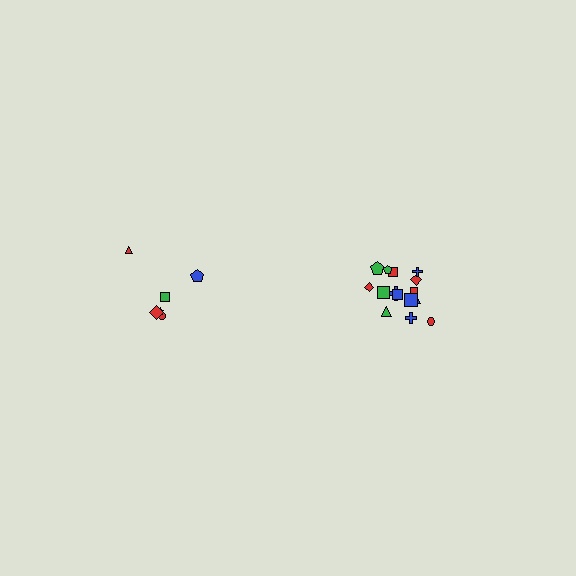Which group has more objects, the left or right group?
The right group.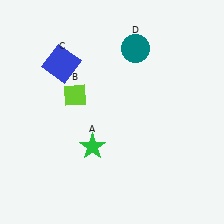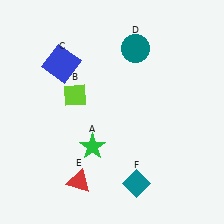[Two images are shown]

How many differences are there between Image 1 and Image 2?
There are 2 differences between the two images.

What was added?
A red triangle (E), a teal diamond (F) were added in Image 2.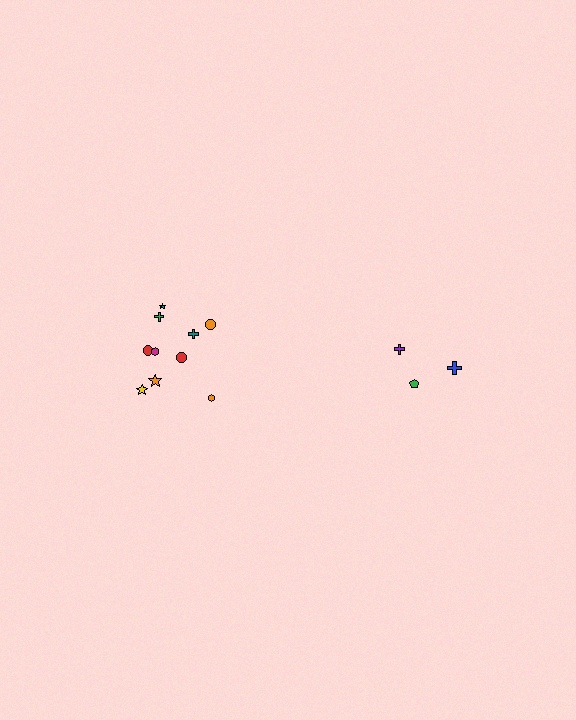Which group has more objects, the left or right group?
The left group.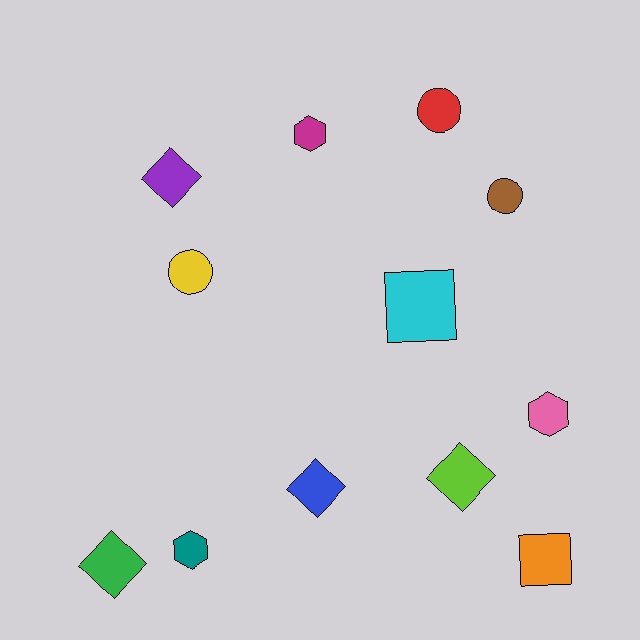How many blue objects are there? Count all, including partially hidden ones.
There is 1 blue object.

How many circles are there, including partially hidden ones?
There are 3 circles.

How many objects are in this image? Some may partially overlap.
There are 12 objects.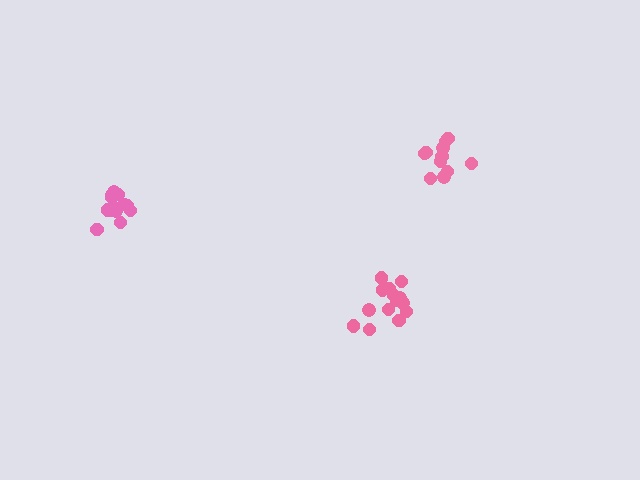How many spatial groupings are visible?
There are 3 spatial groupings.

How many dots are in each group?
Group 1: 14 dots, Group 2: 11 dots, Group 3: 14 dots (39 total).